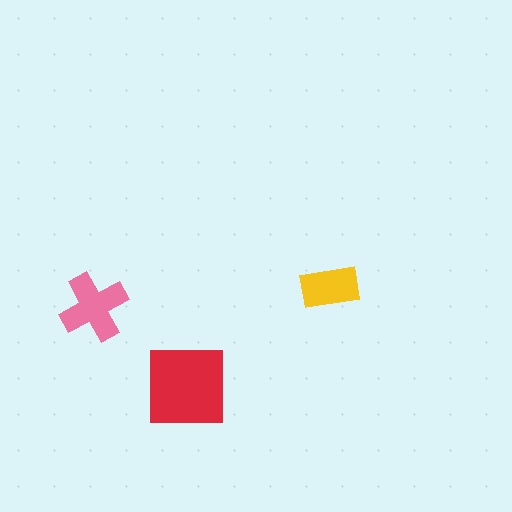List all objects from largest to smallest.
The red square, the pink cross, the yellow rectangle.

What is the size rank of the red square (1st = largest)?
1st.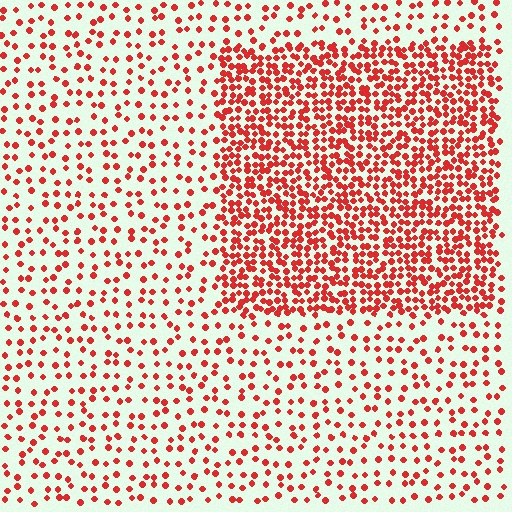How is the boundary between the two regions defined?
The boundary is defined by a change in element density (approximately 2.6x ratio). All elements are the same color, size, and shape.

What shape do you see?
I see a rectangle.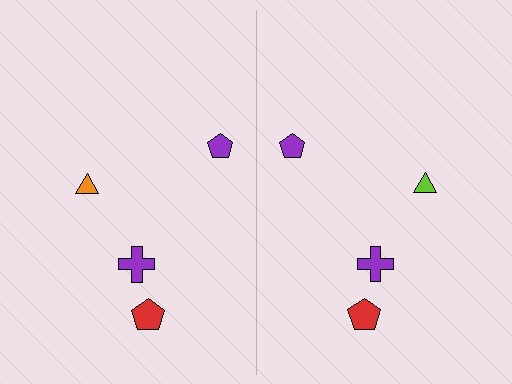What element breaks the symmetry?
The lime triangle on the right side breaks the symmetry — its mirror counterpart is orange.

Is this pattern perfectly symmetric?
No, the pattern is not perfectly symmetric. The lime triangle on the right side breaks the symmetry — its mirror counterpart is orange.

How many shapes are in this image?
There are 8 shapes in this image.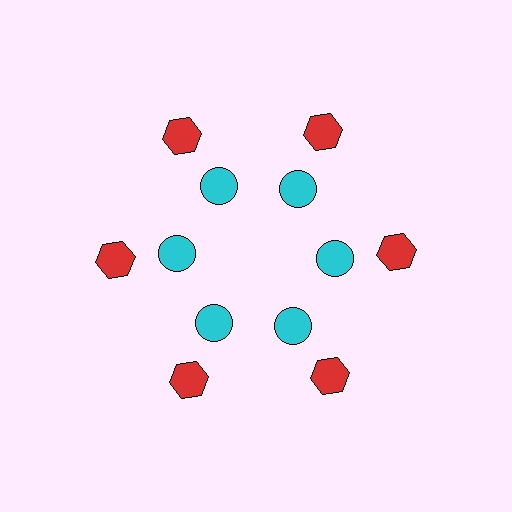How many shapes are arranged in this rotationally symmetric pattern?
There are 12 shapes, arranged in 6 groups of 2.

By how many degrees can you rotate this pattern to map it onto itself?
The pattern maps onto itself every 60 degrees of rotation.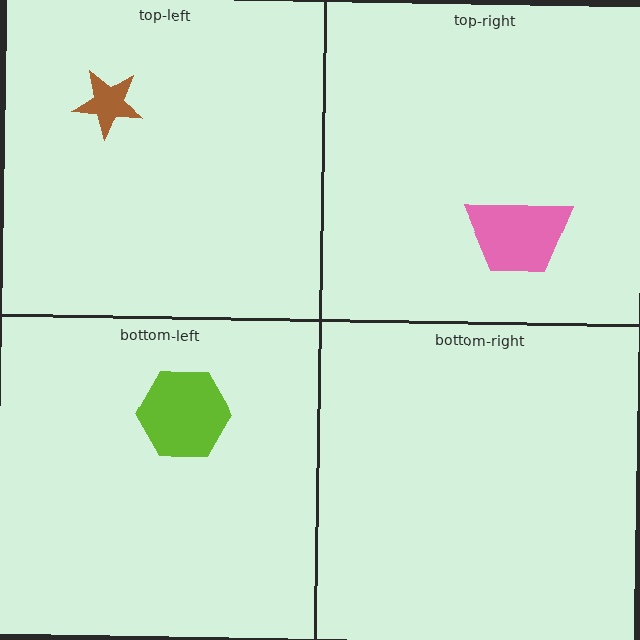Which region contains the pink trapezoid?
The top-right region.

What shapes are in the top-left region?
The brown star.